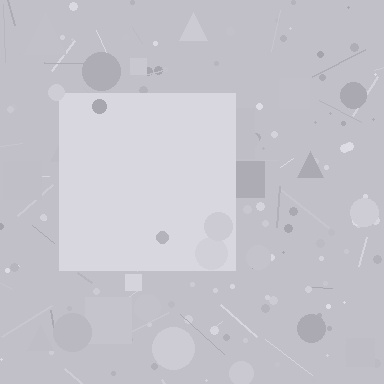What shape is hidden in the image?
A square is hidden in the image.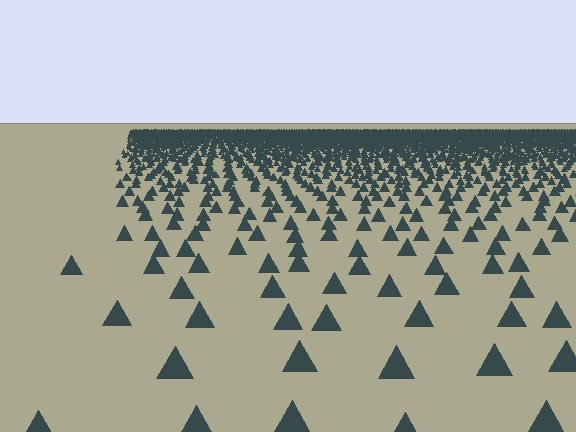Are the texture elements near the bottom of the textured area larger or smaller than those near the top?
Larger. Near the bottom, elements are closer to the viewer and appear at a bigger on-screen size.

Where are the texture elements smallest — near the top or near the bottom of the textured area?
Near the top.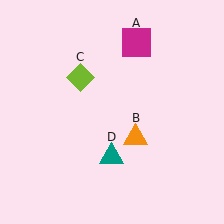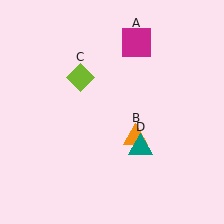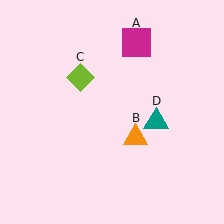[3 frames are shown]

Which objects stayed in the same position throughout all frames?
Magenta square (object A) and orange triangle (object B) and lime diamond (object C) remained stationary.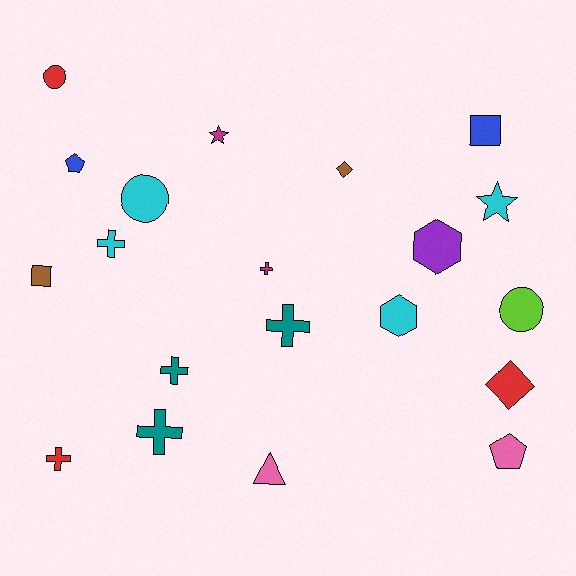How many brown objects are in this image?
There are 2 brown objects.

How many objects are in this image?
There are 20 objects.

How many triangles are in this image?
There is 1 triangle.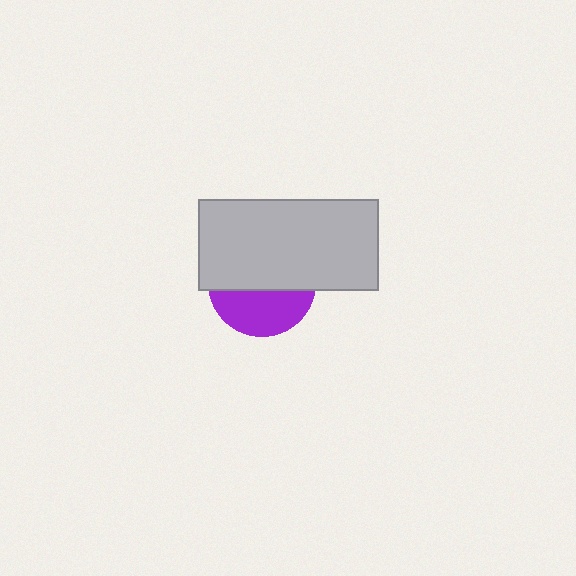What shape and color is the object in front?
The object in front is a light gray rectangle.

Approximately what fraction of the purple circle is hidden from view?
Roughly 60% of the purple circle is hidden behind the light gray rectangle.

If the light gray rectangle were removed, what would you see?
You would see the complete purple circle.